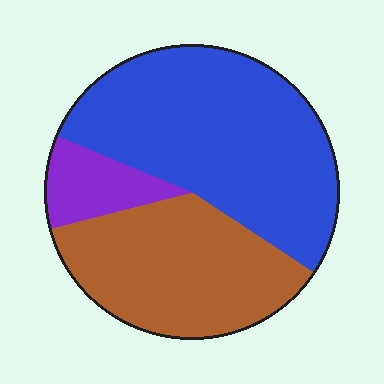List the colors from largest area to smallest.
From largest to smallest: blue, brown, purple.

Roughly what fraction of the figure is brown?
Brown covers 37% of the figure.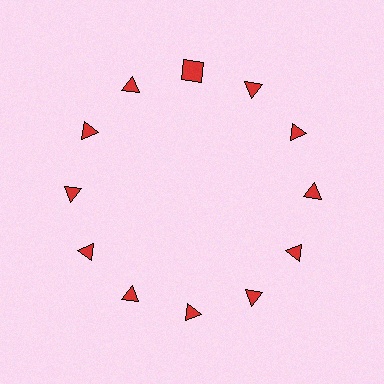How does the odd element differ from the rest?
It has a different shape: square instead of triangle.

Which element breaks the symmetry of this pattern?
The red square at roughly the 12 o'clock position breaks the symmetry. All other shapes are red triangles.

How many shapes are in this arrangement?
There are 12 shapes arranged in a ring pattern.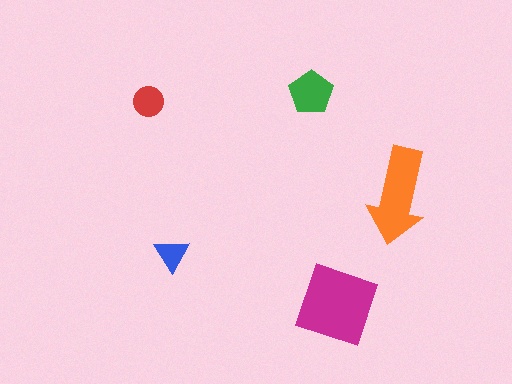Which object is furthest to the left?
The red circle is leftmost.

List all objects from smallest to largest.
The blue triangle, the red circle, the green pentagon, the orange arrow, the magenta diamond.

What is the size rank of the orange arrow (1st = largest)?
2nd.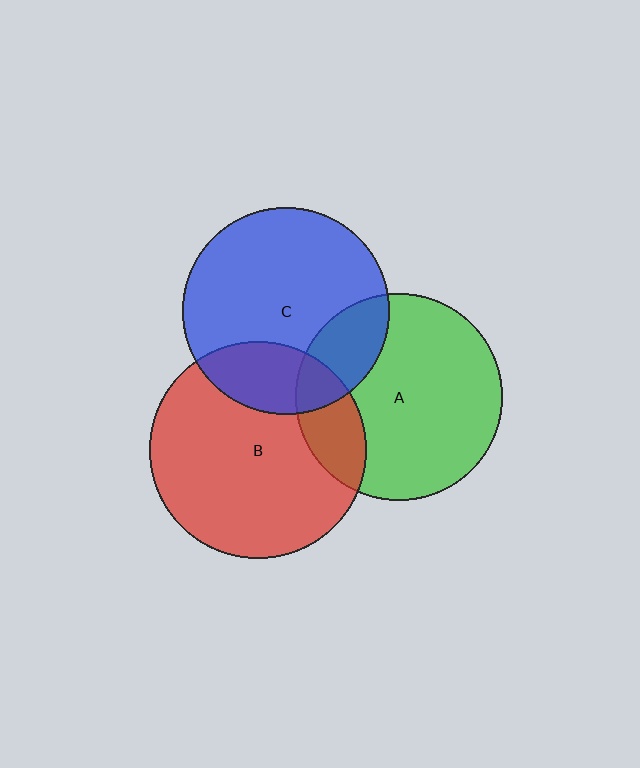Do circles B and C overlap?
Yes.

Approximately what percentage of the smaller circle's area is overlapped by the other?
Approximately 25%.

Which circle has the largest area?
Circle B (red).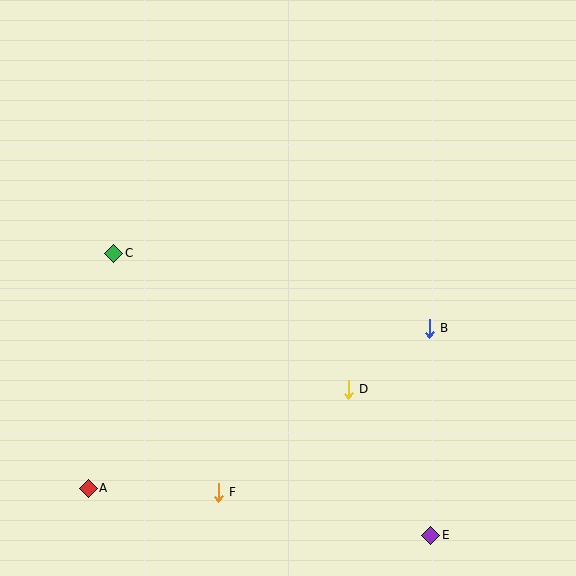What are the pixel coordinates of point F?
Point F is at (218, 492).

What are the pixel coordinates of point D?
Point D is at (348, 389).